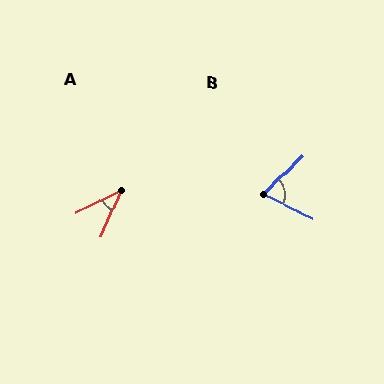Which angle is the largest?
B, at approximately 70 degrees.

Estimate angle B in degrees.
Approximately 70 degrees.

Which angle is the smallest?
A, at approximately 40 degrees.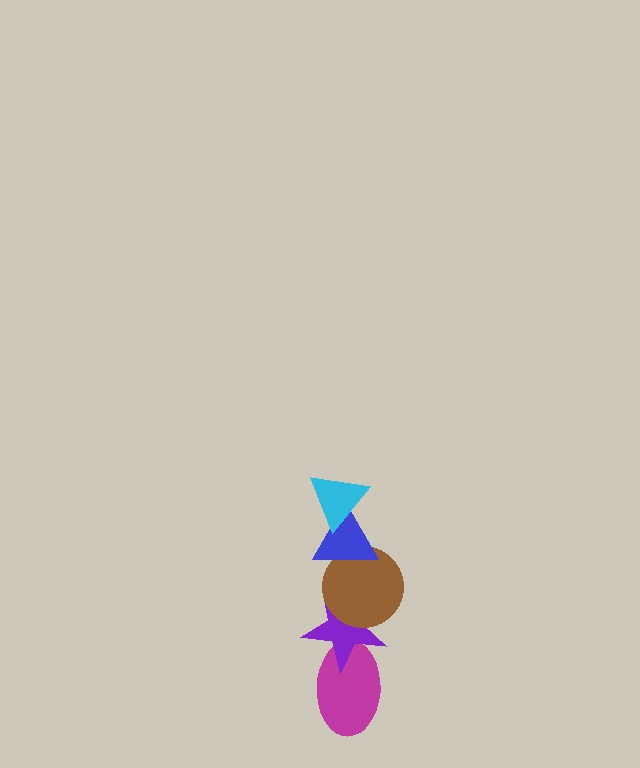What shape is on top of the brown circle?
The blue triangle is on top of the brown circle.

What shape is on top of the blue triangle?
The cyan triangle is on top of the blue triangle.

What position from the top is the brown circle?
The brown circle is 3rd from the top.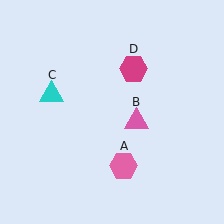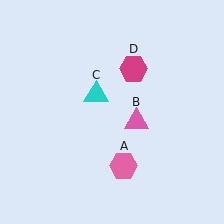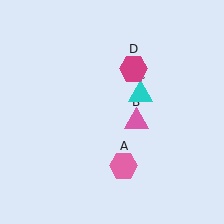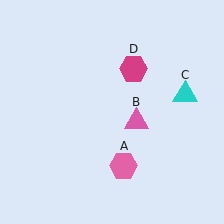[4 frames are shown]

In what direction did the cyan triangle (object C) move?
The cyan triangle (object C) moved right.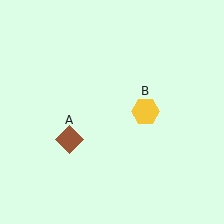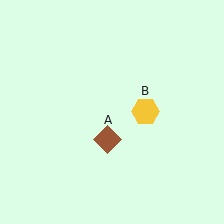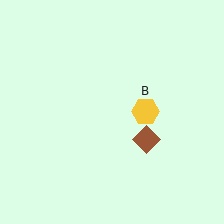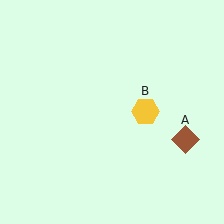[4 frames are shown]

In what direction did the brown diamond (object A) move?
The brown diamond (object A) moved right.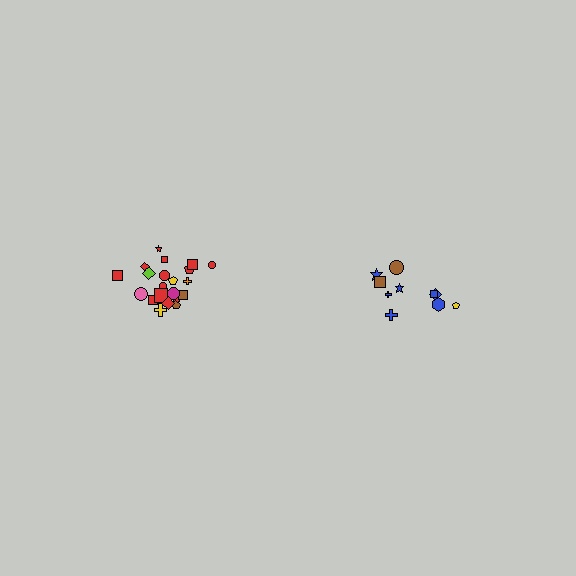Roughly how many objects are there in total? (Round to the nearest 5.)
Roughly 30 objects in total.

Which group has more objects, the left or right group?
The left group.